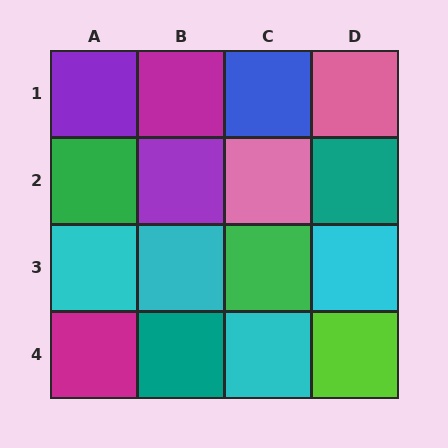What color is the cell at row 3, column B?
Cyan.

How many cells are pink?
2 cells are pink.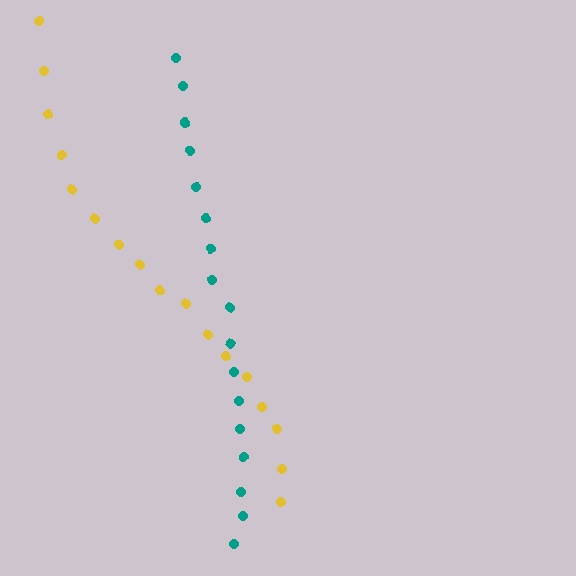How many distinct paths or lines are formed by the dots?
There are 2 distinct paths.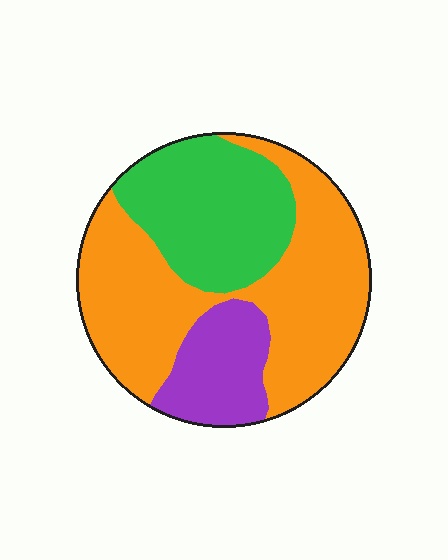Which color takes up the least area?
Purple, at roughly 15%.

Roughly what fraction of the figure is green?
Green covers around 30% of the figure.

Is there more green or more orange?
Orange.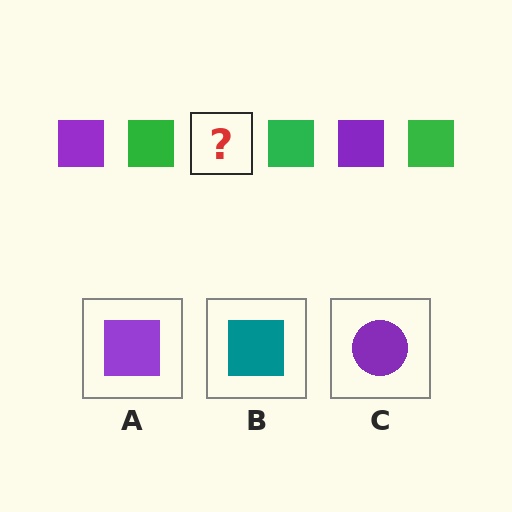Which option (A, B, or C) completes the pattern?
A.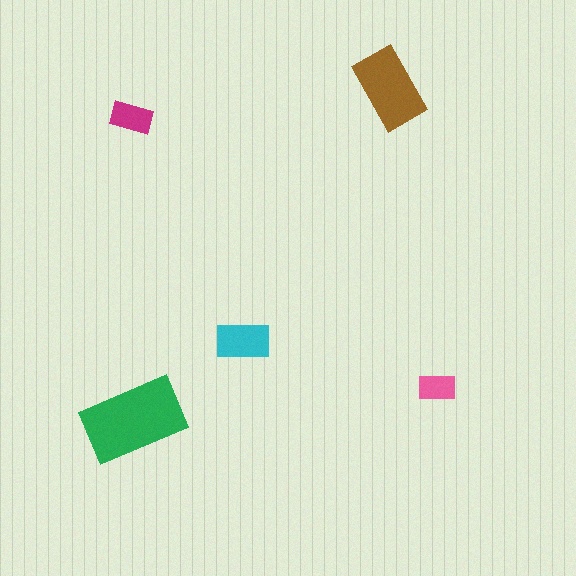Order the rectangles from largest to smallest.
the green one, the brown one, the cyan one, the magenta one, the pink one.